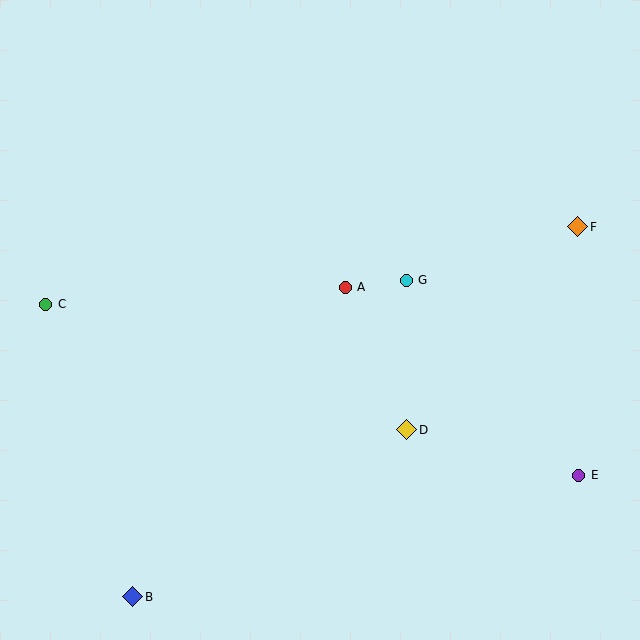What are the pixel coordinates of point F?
Point F is at (578, 227).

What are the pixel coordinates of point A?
Point A is at (345, 287).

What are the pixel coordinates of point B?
Point B is at (133, 597).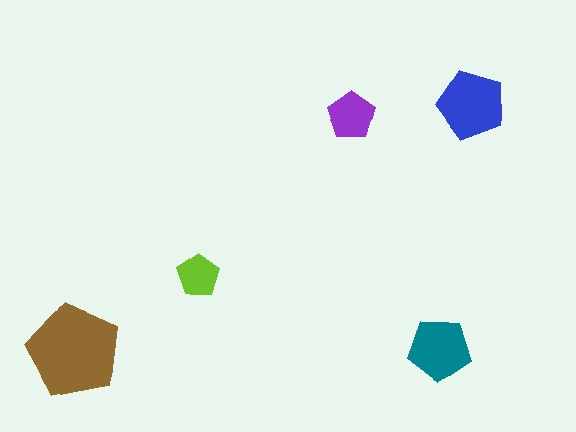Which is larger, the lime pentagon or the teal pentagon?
The teal one.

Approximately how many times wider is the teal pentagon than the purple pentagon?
About 1.5 times wider.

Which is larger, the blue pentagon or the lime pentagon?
The blue one.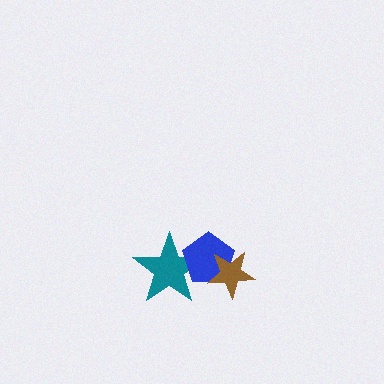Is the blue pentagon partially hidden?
Yes, it is partially covered by another shape.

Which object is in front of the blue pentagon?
The brown star is in front of the blue pentagon.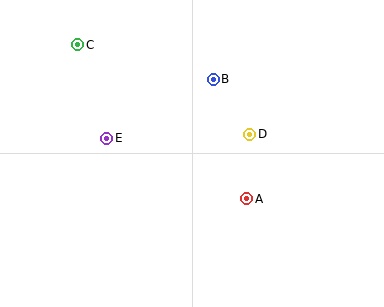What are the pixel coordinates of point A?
Point A is at (247, 199).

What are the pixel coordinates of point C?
Point C is at (78, 45).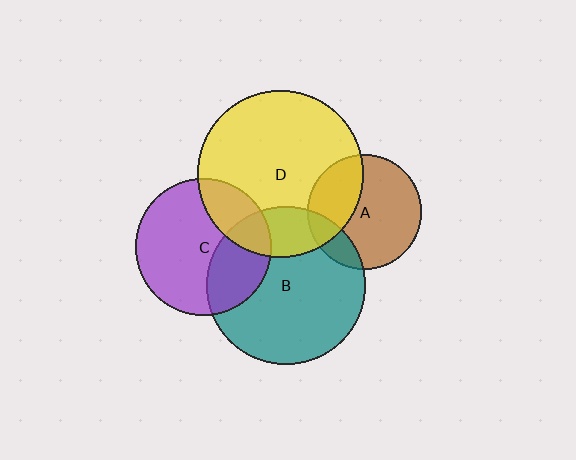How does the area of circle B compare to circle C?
Approximately 1.4 times.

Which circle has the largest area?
Circle D (yellow).